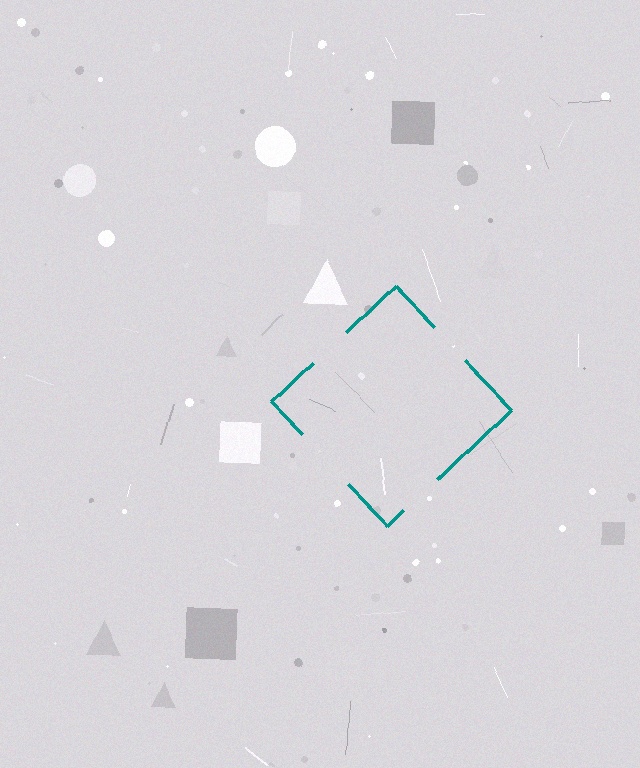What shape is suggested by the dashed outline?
The dashed outline suggests a diamond.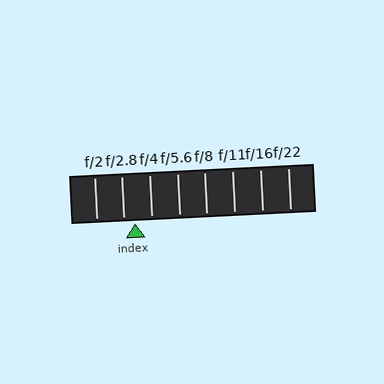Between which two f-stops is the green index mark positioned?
The index mark is between f/2.8 and f/4.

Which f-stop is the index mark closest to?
The index mark is closest to f/2.8.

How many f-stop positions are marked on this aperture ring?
There are 8 f-stop positions marked.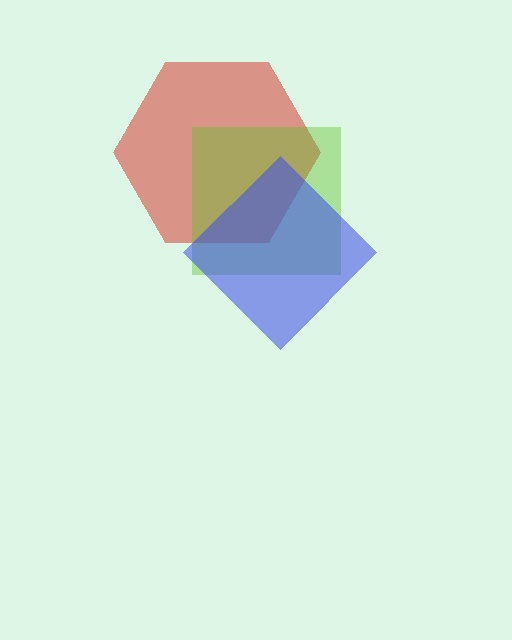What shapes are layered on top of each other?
The layered shapes are: a red hexagon, a lime square, a blue diamond.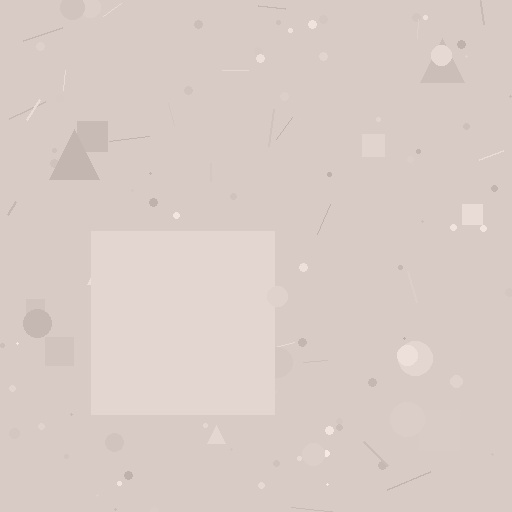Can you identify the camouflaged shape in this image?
The camouflaged shape is a square.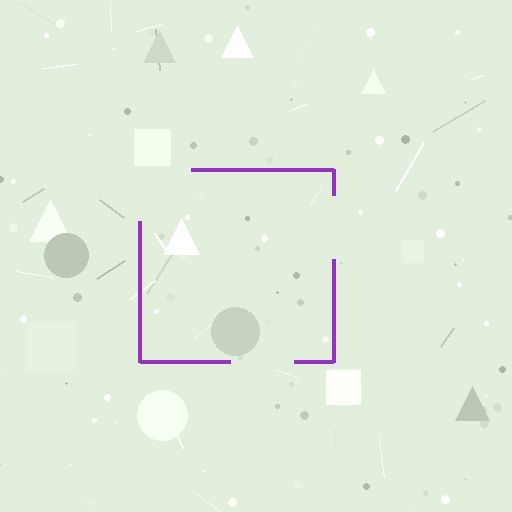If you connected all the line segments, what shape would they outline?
They would outline a square.